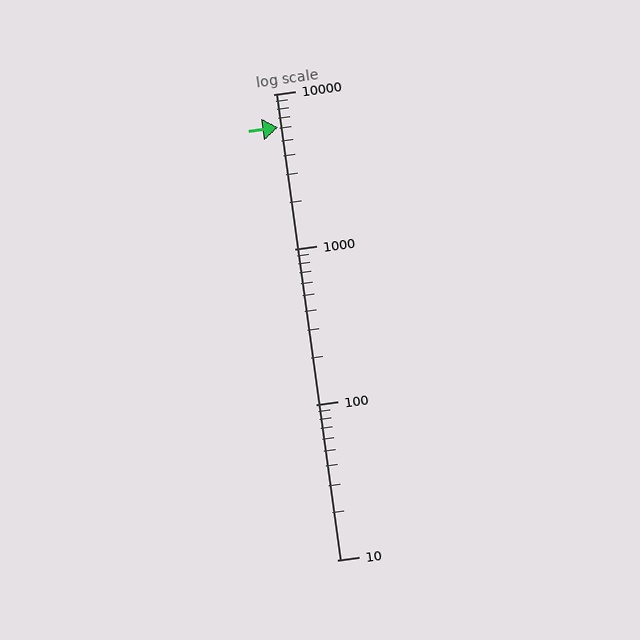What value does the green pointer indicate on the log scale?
The pointer indicates approximately 6100.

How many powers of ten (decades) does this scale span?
The scale spans 3 decades, from 10 to 10000.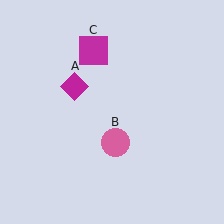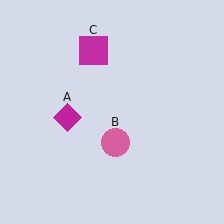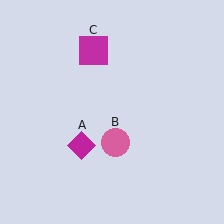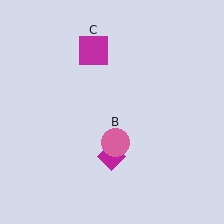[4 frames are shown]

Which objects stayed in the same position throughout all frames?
Pink circle (object B) and magenta square (object C) remained stationary.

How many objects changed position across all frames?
1 object changed position: magenta diamond (object A).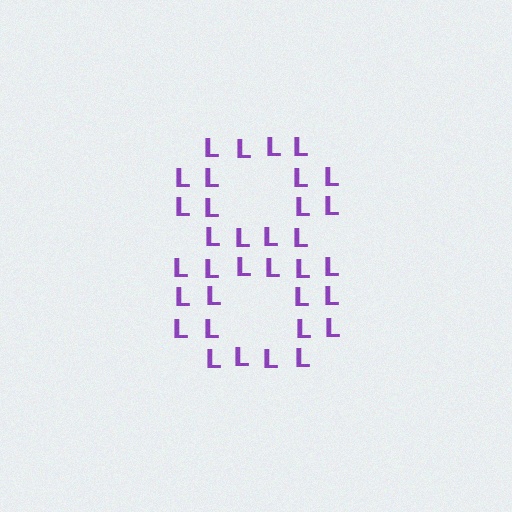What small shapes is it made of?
It is made of small letter L's.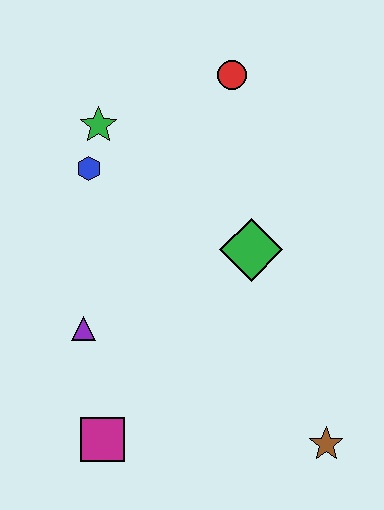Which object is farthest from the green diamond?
The magenta square is farthest from the green diamond.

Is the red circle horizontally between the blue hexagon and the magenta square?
No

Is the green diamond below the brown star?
No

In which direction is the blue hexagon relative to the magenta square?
The blue hexagon is above the magenta square.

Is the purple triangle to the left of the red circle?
Yes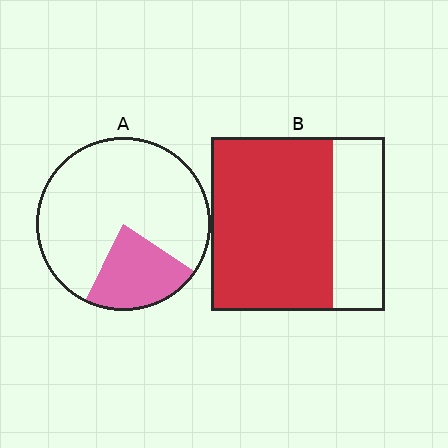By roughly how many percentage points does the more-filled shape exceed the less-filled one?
By roughly 45 percentage points (B over A).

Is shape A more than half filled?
No.